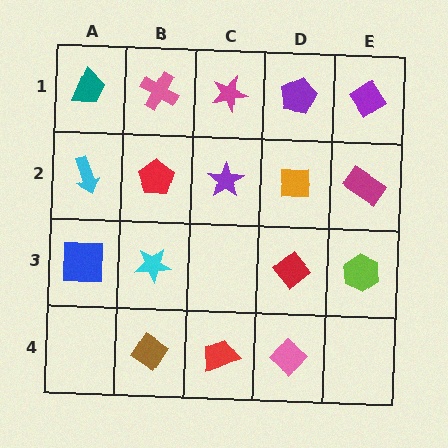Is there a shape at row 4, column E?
No, that cell is empty.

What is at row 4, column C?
A red trapezoid.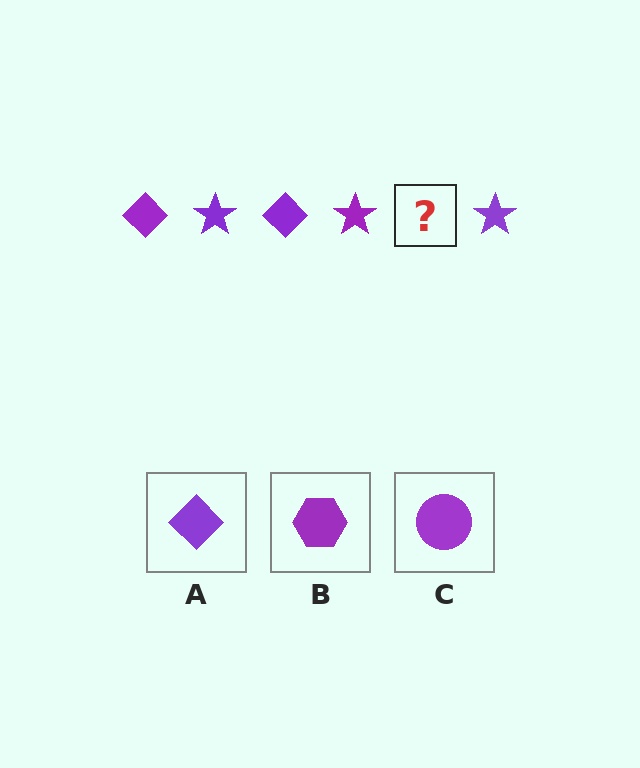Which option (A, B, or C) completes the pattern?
A.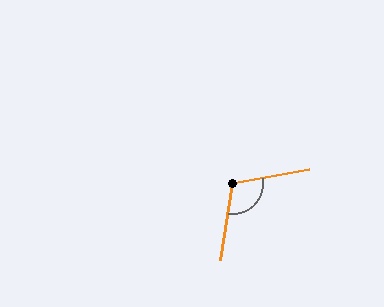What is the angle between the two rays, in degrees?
Approximately 110 degrees.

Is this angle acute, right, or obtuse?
It is obtuse.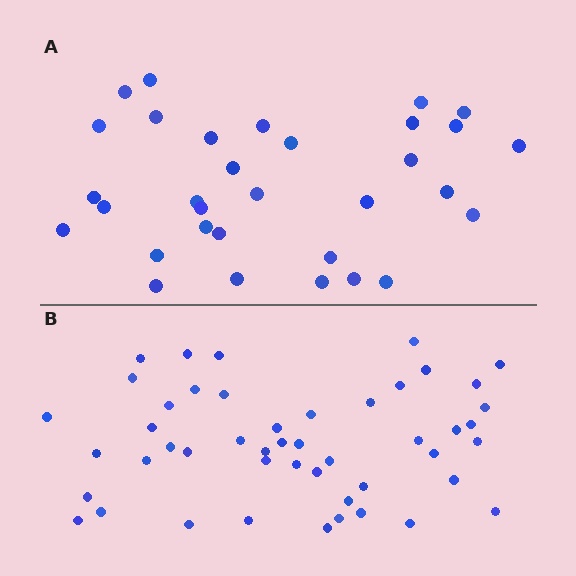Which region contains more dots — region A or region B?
Region B (the bottom region) has more dots.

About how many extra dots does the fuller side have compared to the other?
Region B has approximately 15 more dots than region A.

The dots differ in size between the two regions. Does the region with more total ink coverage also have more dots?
No. Region A has more total ink coverage because its dots are larger, but region B actually contains more individual dots. Total area can be misleading — the number of items is what matters here.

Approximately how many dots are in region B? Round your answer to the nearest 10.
About 50 dots. (The exact count is 48, which rounds to 50.)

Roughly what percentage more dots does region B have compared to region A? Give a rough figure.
About 50% more.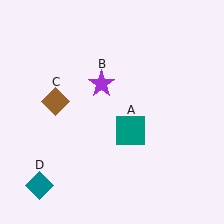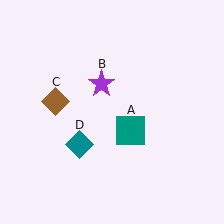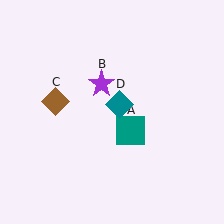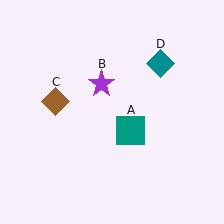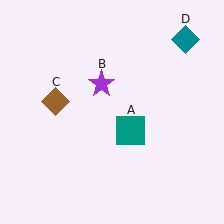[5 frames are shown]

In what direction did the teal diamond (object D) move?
The teal diamond (object D) moved up and to the right.